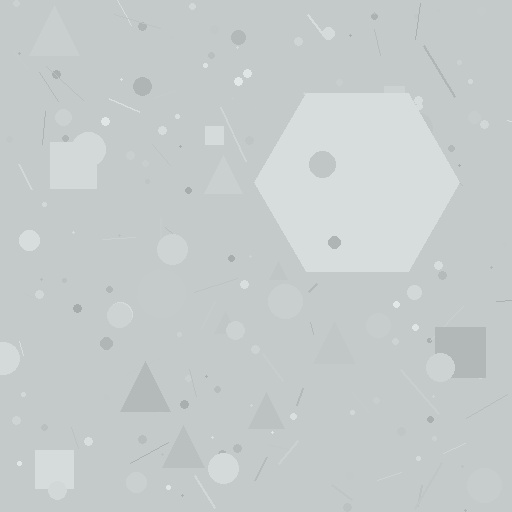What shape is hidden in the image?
A hexagon is hidden in the image.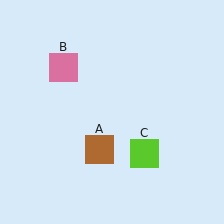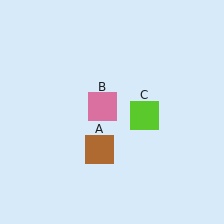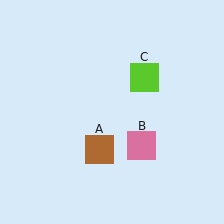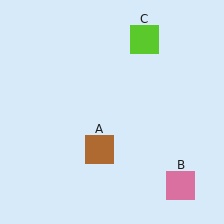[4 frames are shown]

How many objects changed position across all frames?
2 objects changed position: pink square (object B), lime square (object C).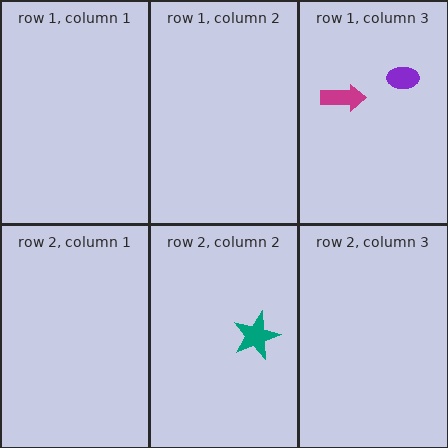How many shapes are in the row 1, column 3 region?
2.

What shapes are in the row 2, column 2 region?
The teal star.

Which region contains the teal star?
The row 2, column 2 region.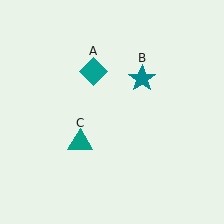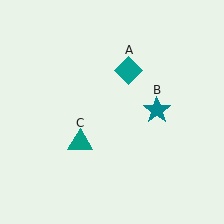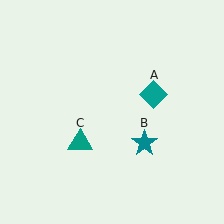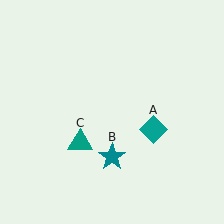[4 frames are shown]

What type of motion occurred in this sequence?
The teal diamond (object A), teal star (object B) rotated clockwise around the center of the scene.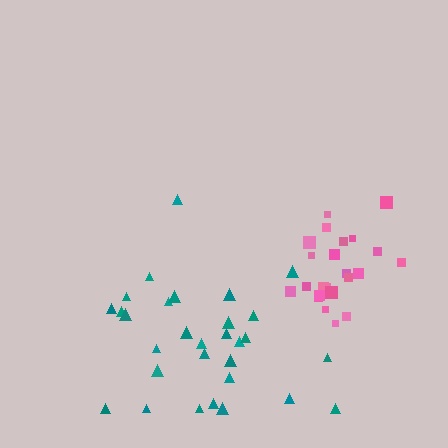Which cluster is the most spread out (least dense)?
Teal.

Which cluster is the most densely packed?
Pink.